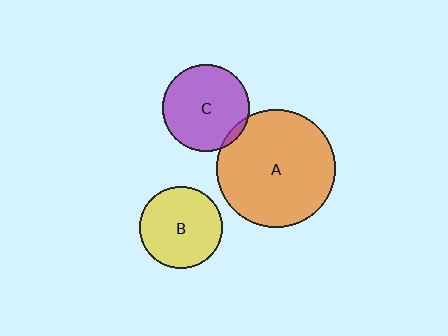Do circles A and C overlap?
Yes.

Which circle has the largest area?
Circle A (orange).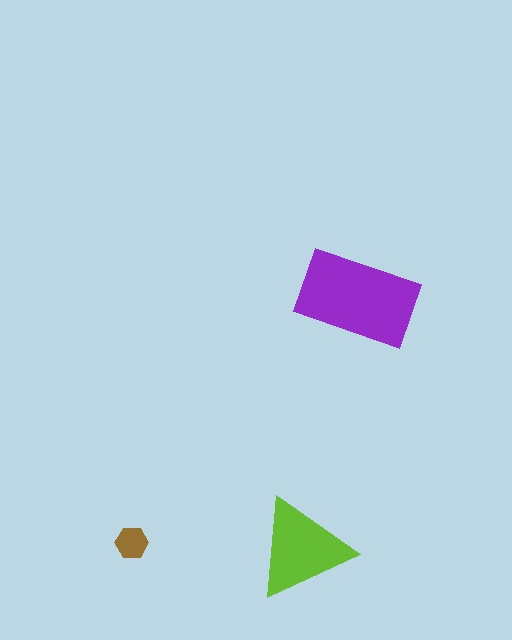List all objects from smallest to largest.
The brown hexagon, the lime triangle, the purple rectangle.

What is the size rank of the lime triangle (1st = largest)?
2nd.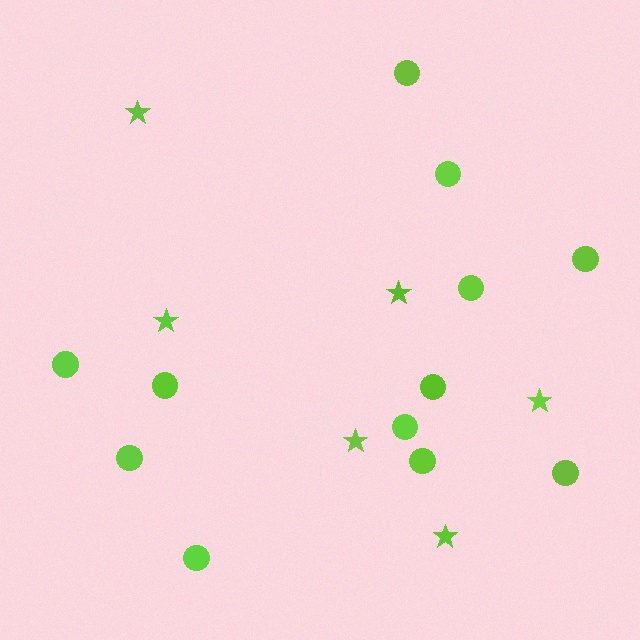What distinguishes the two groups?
There are 2 groups: one group of circles (12) and one group of stars (6).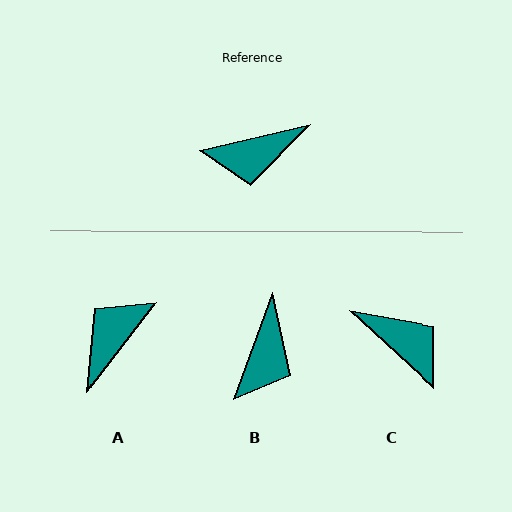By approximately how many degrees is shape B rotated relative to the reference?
Approximately 56 degrees counter-clockwise.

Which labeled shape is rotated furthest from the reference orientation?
A, about 141 degrees away.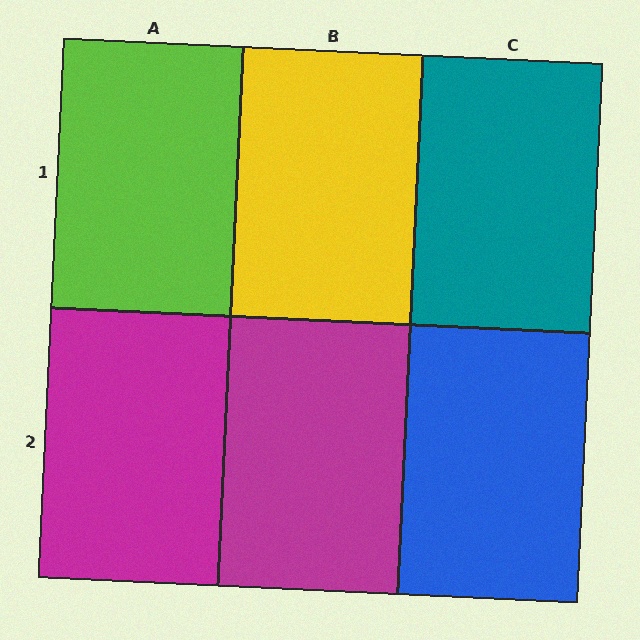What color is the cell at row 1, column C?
Teal.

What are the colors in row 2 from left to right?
Magenta, magenta, blue.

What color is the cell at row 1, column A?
Lime.